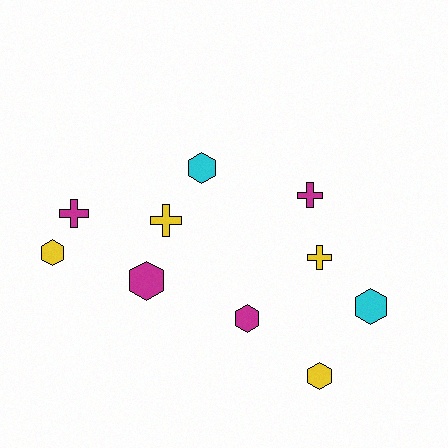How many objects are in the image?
There are 10 objects.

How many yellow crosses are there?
There are 2 yellow crosses.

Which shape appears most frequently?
Hexagon, with 6 objects.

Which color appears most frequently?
Yellow, with 4 objects.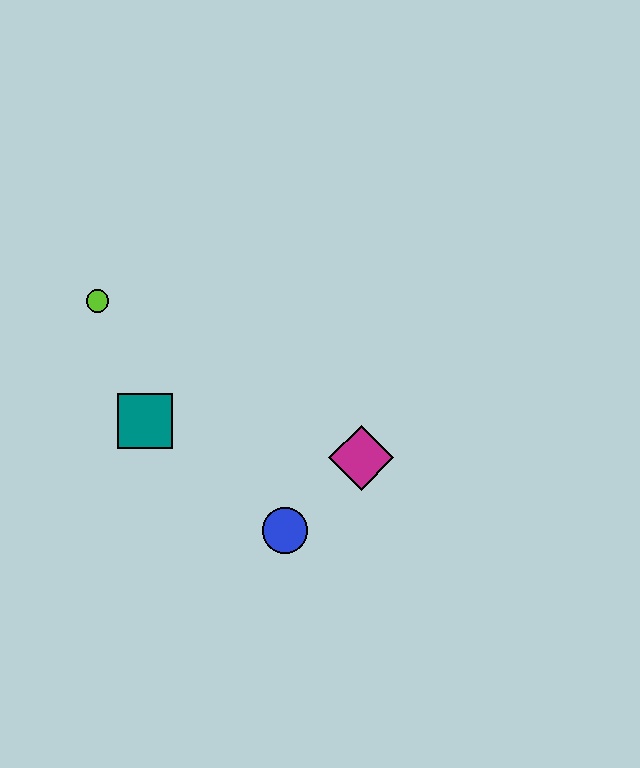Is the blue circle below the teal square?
Yes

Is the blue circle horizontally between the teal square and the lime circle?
No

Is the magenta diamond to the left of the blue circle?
No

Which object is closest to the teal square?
The lime circle is closest to the teal square.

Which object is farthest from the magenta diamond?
The lime circle is farthest from the magenta diamond.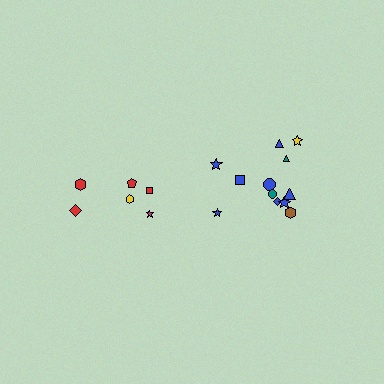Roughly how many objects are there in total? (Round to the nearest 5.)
Roughly 20 objects in total.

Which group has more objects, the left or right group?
The right group.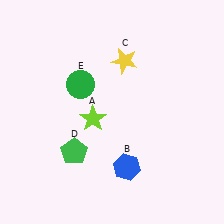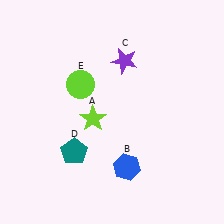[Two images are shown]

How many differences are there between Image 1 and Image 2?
There are 3 differences between the two images.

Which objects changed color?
C changed from yellow to purple. D changed from green to teal. E changed from green to lime.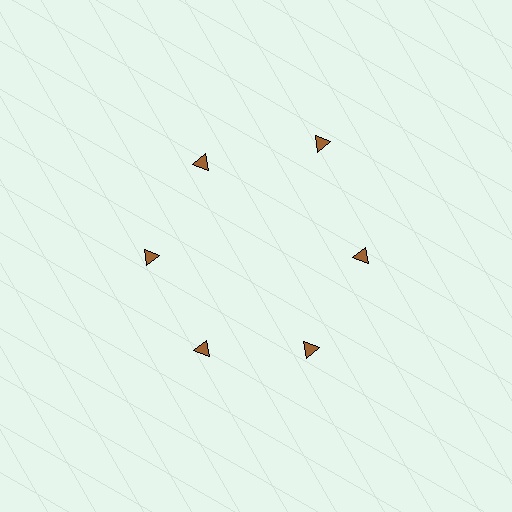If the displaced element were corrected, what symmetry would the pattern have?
It would have 6-fold rotational symmetry — the pattern would map onto itself every 60 degrees.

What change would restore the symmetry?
The symmetry would be restored by moving it inward, back onto the ring so that all 6 triangles sit at equal angles and equal distance from the center.